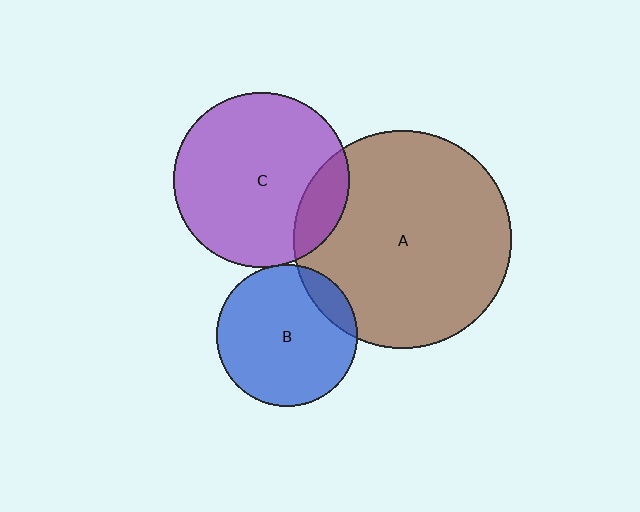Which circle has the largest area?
Circle A (brown).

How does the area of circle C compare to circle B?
Approximately 1.5 times.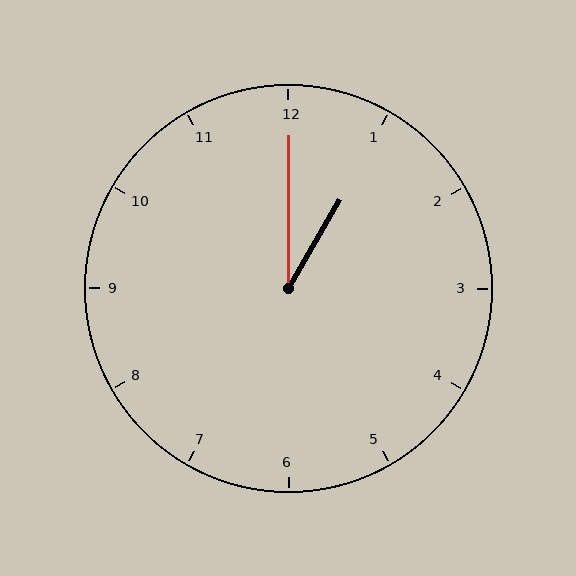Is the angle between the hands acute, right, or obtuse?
It is acute.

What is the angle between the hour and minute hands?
Approximately 30 degrees.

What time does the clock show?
1:00.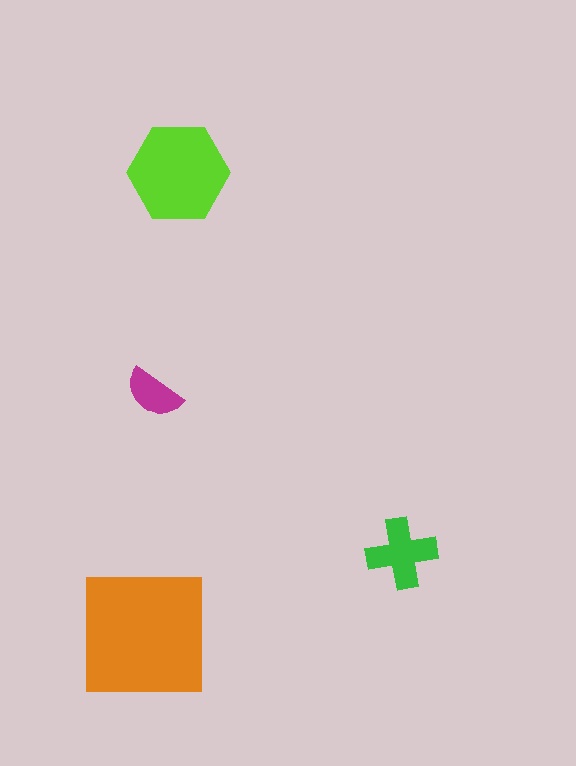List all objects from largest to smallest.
The orange square, the lime hexagon, the green cross, the magenta semicircle.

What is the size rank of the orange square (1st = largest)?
1st.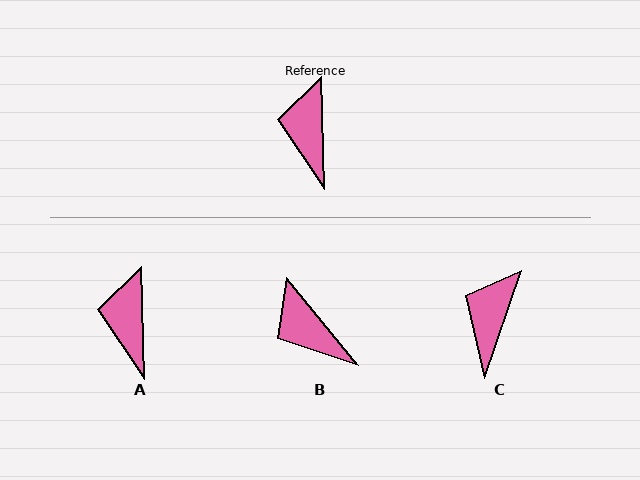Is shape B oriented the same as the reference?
No, it is off by about 38 degrees.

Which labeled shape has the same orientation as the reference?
A.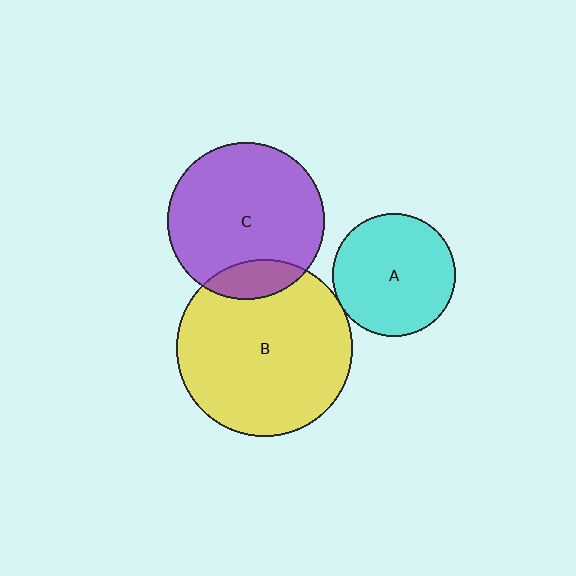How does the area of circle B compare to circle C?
Approximately 1.3 times.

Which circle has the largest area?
Circle B (yellow).